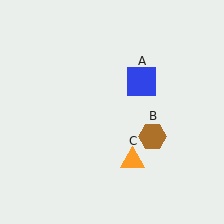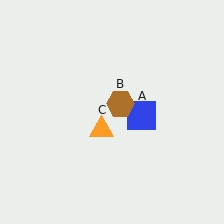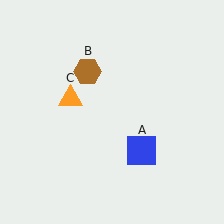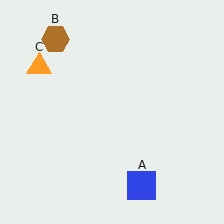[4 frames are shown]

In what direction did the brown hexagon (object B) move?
The brown hexagon (object B) moved up and to the left.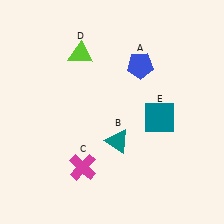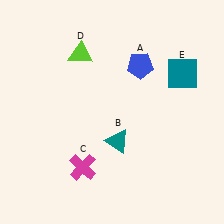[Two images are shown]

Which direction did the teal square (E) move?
The teal square (E) moved up.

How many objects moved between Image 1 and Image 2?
1 object moved between the two images.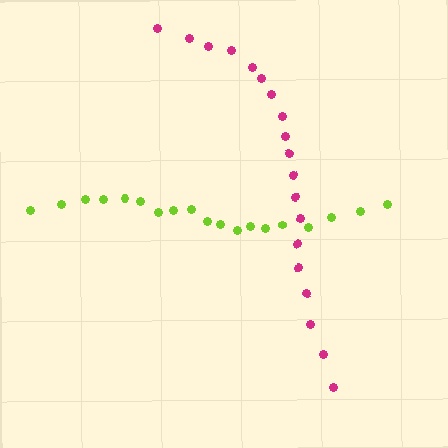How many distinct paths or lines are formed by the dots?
There are 2 distinct paths.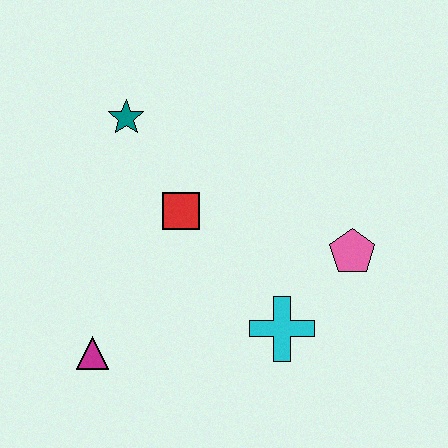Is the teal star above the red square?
Yes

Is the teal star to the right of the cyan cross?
No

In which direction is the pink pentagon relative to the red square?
The pink pentagon is to the right of the red square.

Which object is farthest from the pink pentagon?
The magenta triangle is farthest from the pink pentagon.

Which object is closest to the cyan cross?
The pink pentagon is closest to the cyan cross.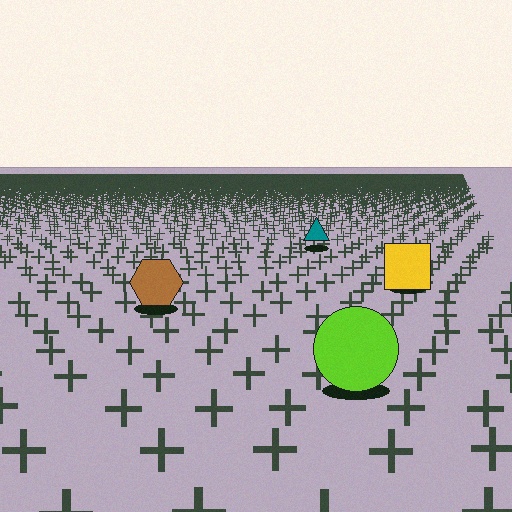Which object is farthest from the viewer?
The teal triangle is farthest from the viewer. It appears smaller and the ground texture around it is denser.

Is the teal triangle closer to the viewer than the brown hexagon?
No. The brown hexagon is closer — you can tell from the texture gradient: the ground texture is coarser near it.